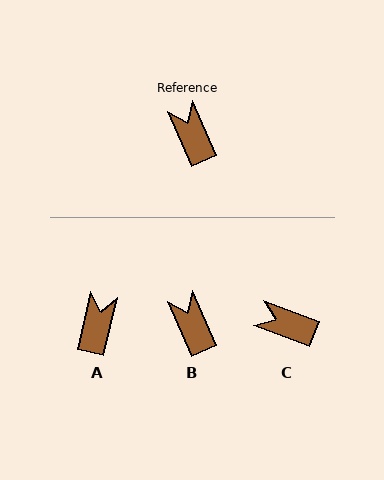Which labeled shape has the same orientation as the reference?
B.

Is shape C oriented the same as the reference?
No, it is off by about 46 degrees.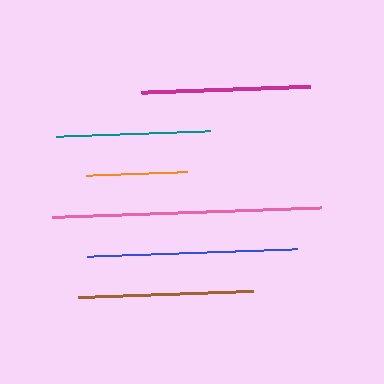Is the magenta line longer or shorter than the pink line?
The pink line is longer than the magenta line.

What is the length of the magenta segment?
The magenta segment is approximately 170 pixels long.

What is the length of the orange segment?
The orange segment is approximately 101 pixels long.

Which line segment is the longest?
The pink line is the longest at approximately 269 pixels.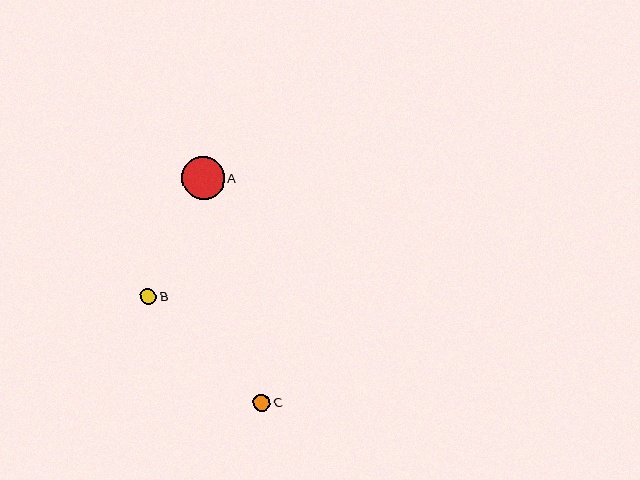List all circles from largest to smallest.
From largest to smallest: A, C, B.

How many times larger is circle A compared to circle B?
Circle A is approximately 2.7 times the size of circle B.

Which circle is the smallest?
Circle B is the smallest with a size of approximately 16 pixels.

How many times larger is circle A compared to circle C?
Circle A is approximately 2.5 times the size of circle C.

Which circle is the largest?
Circle A is the largest with a size of approximately 43 pixels.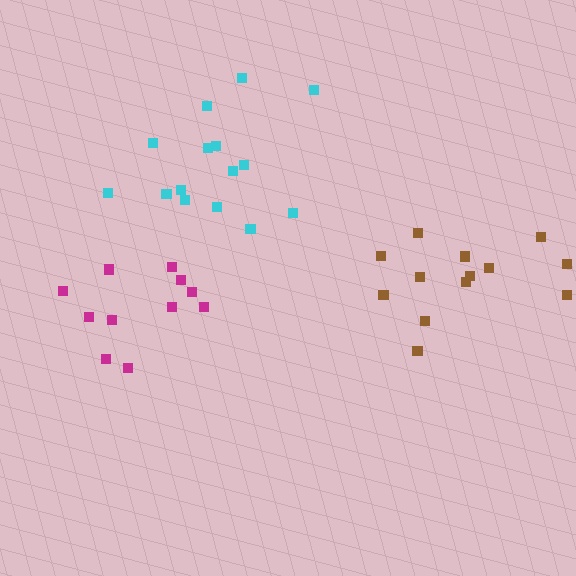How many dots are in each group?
Group 1: 13 dots, Group 2: 11 dots, Group 3: 15 dots (39 total).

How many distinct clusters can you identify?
There are 3 distinct clusters.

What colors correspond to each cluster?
The clusters are colored: brown, magenta, cyan.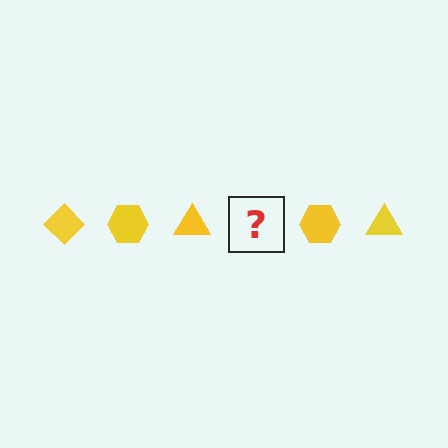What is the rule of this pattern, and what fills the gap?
The rule is that the pattern cycles through diamond, hexagon, triangle shapes in yellow. The gap should be filled with a yellow diamond.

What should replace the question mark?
The question mark should be replaced with a yellow diamond.